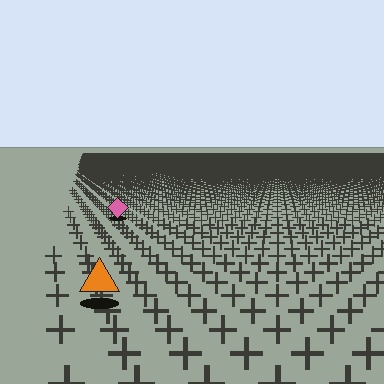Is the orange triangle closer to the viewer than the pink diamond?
Yes. The orange triangle is closer — you can tell from the texture gradient: the ground texture is coarser near it.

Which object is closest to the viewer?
The orange triangle is closest. The texture marks near it are larger and more spread out.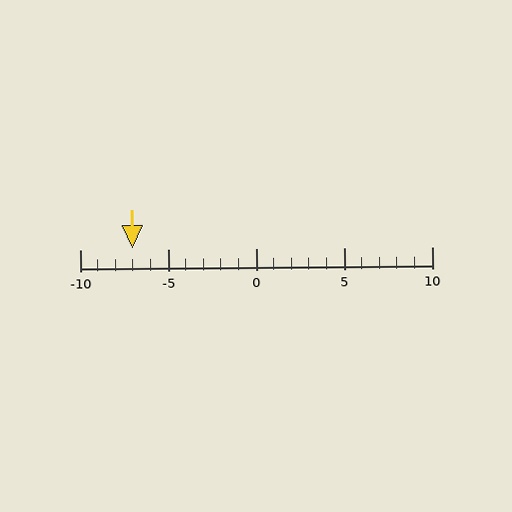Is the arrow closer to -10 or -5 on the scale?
The arrow is closer to -5.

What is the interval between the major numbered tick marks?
The major tick marks are spaced 5 units apart.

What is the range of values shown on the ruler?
The ruler shows values from -10 to 10.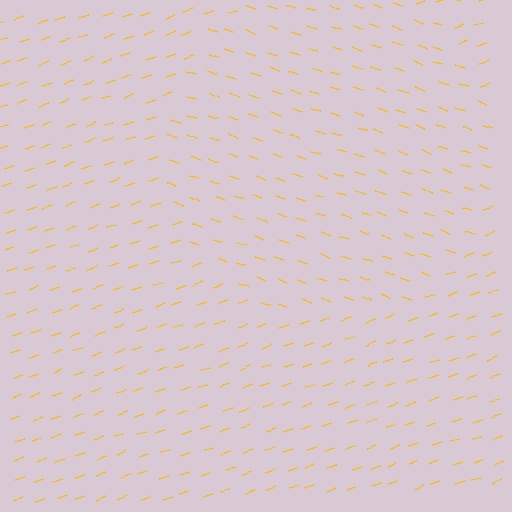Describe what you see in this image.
The image is filled with small yellow line segments. A circle region in the image has lines oriented differently from the surrounding lines, creating a visible texture boundary.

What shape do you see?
I see a circle.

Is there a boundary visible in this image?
Yes, there is a texture boundary formed by a change in line orientation.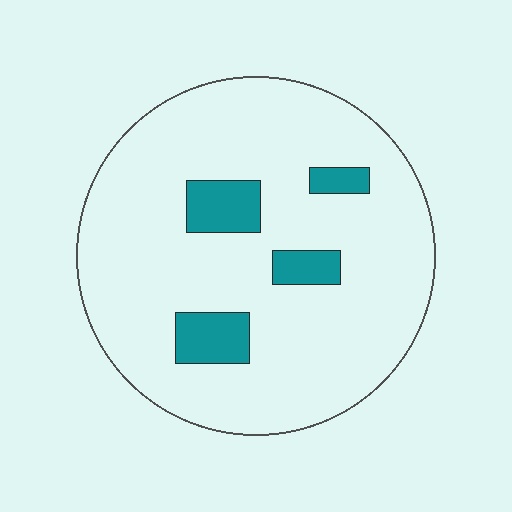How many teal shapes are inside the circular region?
4.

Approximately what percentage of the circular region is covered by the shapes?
Approximately 10%.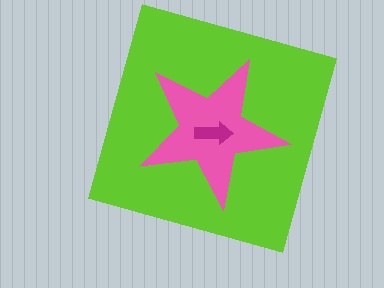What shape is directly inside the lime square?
The pink star.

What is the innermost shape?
The magenta arrow.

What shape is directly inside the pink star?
The magenta arrow.